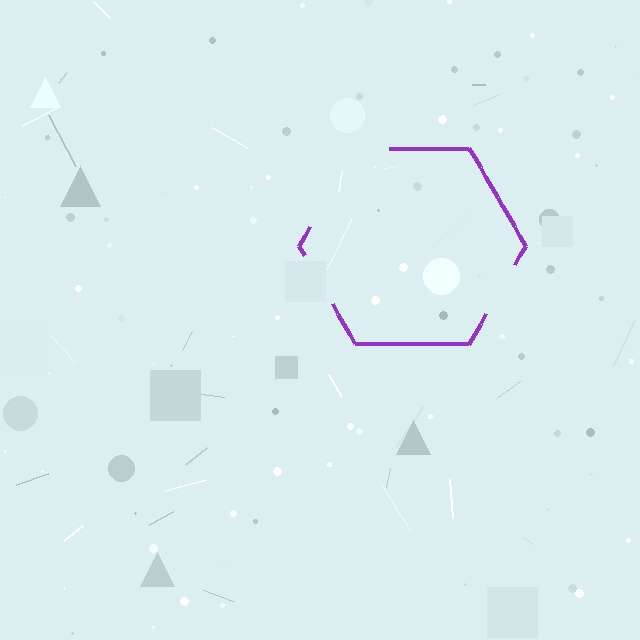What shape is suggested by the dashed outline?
The dashed outline suggests a hexagon.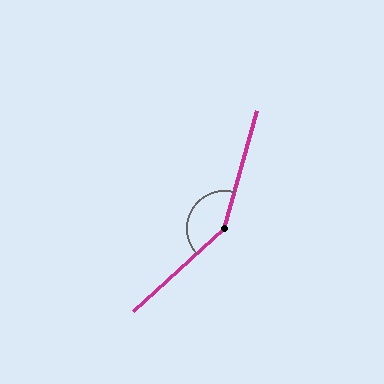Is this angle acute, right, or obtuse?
It is obtuse.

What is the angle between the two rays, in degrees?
Approximately 147 degrees.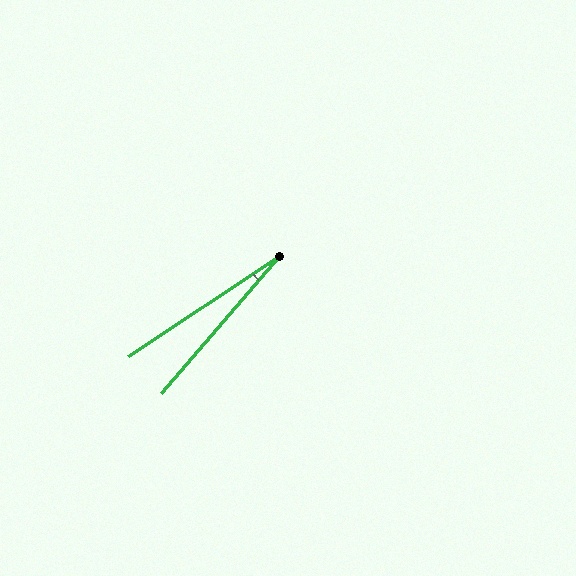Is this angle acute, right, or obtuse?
It is acute.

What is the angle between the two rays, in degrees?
Approximately 16 degrees.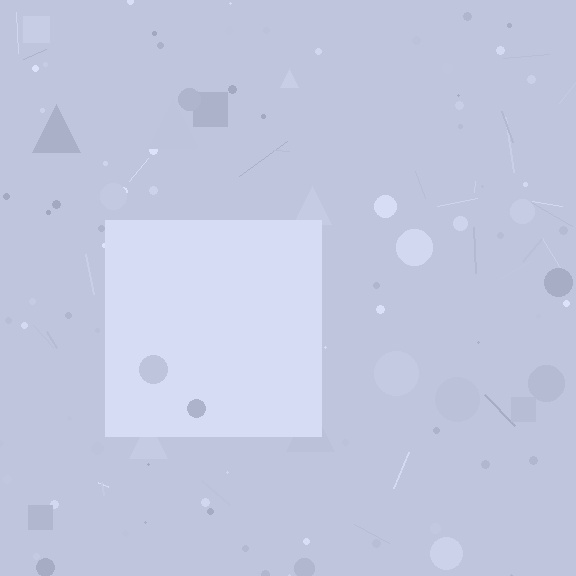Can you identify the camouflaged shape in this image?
The camouflaged shape is a square.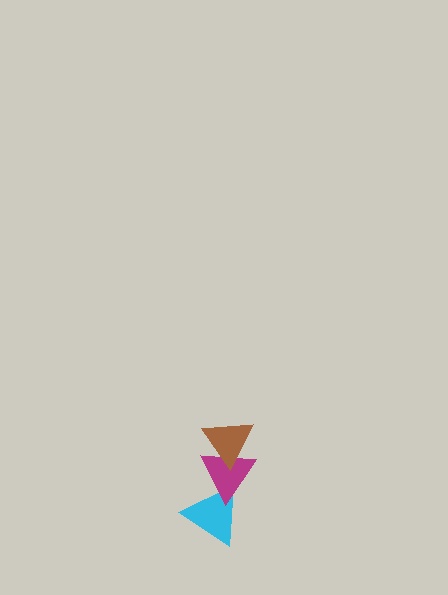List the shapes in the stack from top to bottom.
From top to bottom: the brown triangle, the magenta triangle, the cyan triangle.